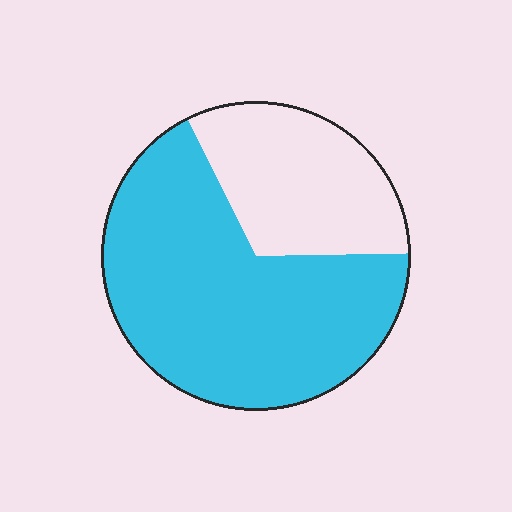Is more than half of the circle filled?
Yes.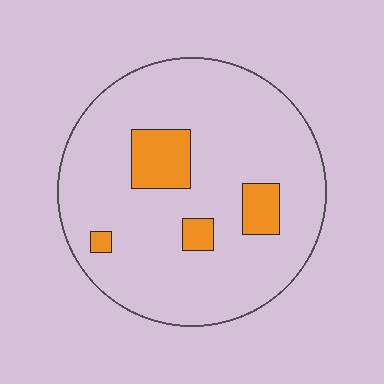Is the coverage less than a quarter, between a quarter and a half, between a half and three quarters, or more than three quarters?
Less than a quarter.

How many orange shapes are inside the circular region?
4.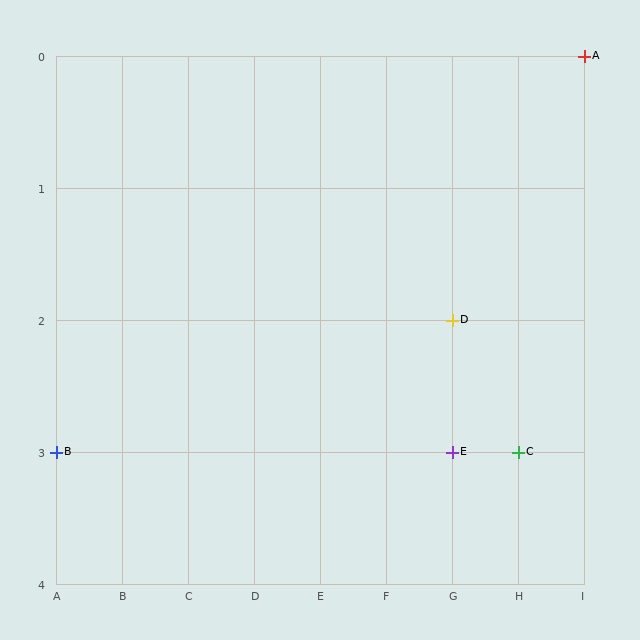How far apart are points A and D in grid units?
Points A and D are 2 columns and 2 rows apart (about 2.8 grid units diagonally).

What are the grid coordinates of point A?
Point A is at grid coordinates (I, 0).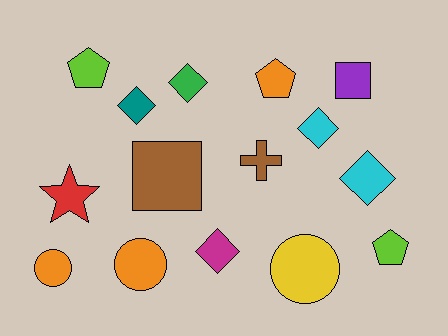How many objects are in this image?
There are 15 objects.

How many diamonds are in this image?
There are 5 diamonds.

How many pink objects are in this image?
There are no pink objects.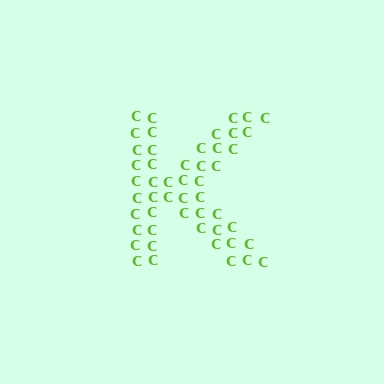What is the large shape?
The large shape is the letter K.